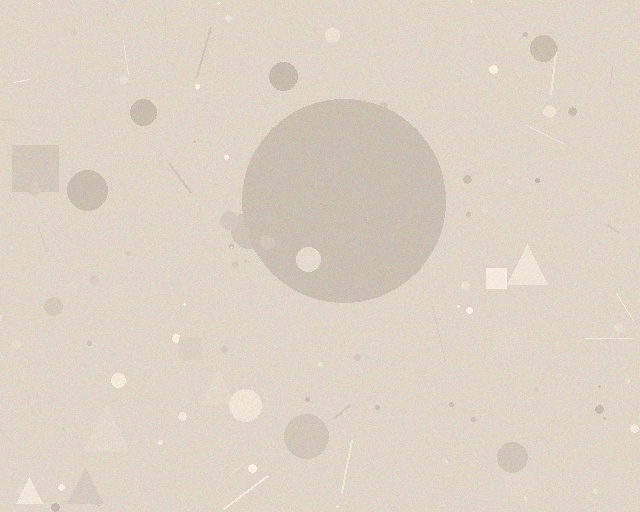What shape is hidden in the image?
A circle is hidden in the image.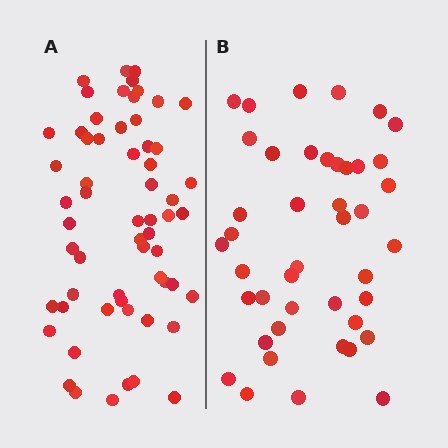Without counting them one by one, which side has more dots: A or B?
Region A (the left region) has more dots.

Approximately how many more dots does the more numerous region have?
Region A has approximately 15 more dots than region B.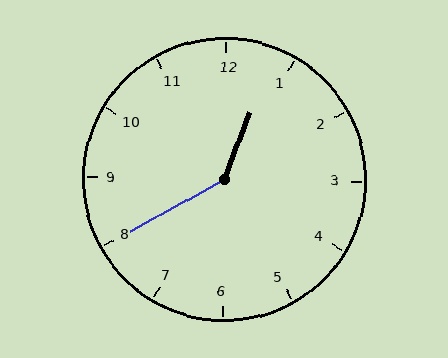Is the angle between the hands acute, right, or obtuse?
It is obtuse.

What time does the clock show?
12:40.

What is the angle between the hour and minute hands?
Approximately 140 degrees.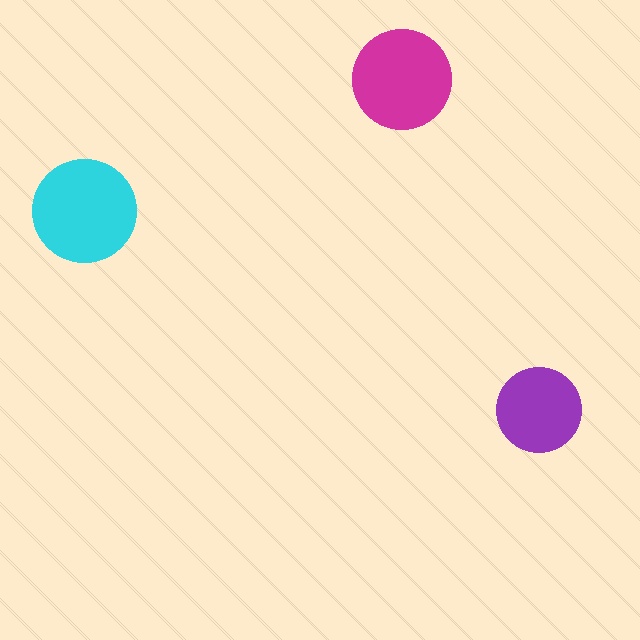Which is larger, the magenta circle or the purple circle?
The magenta one.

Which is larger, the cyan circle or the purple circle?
The cyan one.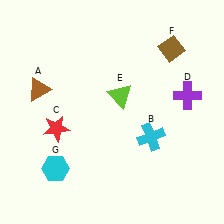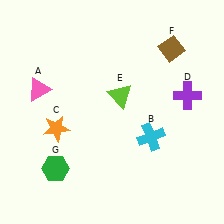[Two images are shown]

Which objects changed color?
A changed from brown to pink. C changed from red to orange. G changed from cyan to green.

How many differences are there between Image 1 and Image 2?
There are 3 differences between the two images.